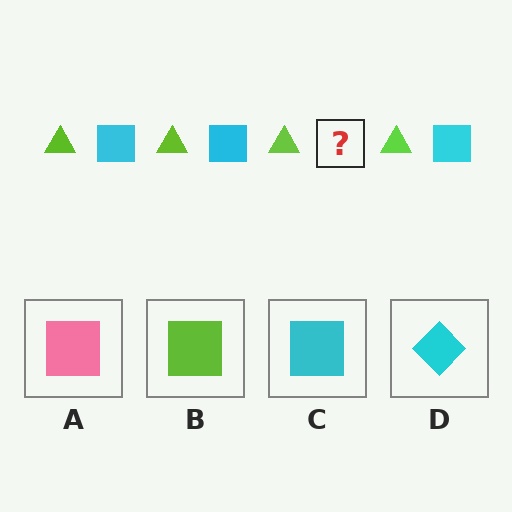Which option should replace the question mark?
Option C.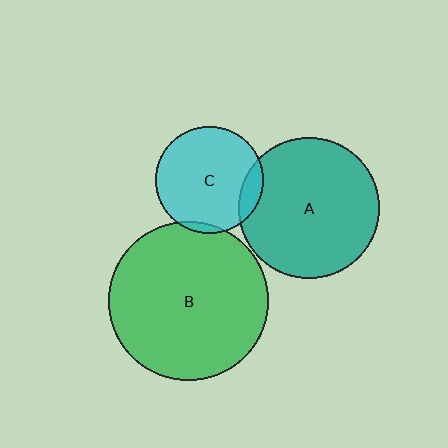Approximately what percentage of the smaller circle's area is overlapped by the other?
Approximately 10%.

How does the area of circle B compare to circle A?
Approximately 1.3 times.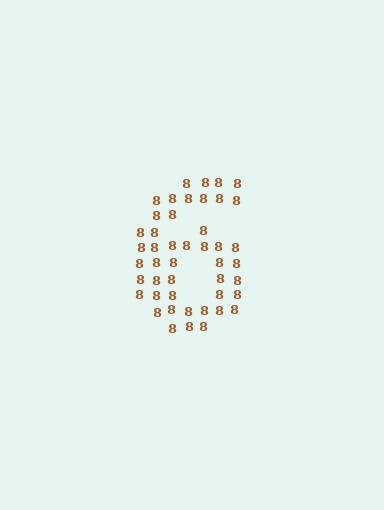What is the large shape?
The large shape is the digit 6.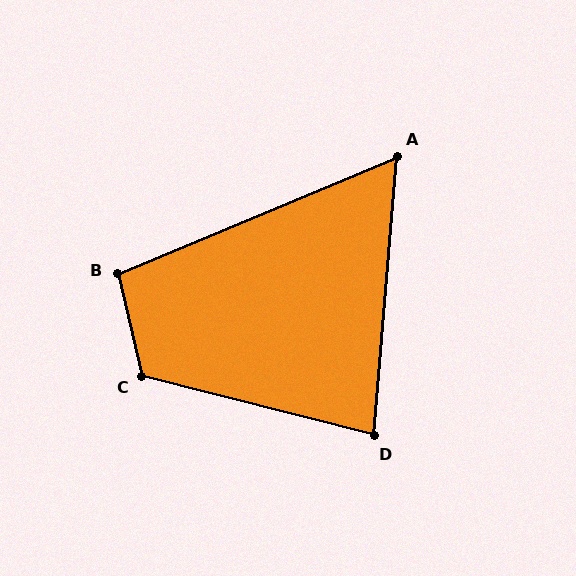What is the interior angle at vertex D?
Approximately 81 degrees (acute).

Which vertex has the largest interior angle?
C, at approximately 117 degrees.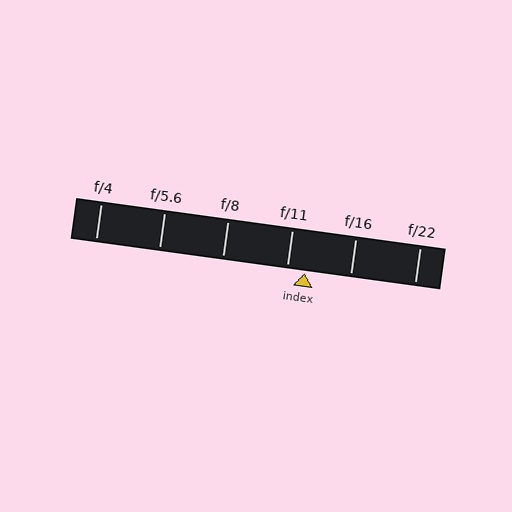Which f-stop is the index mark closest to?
The index mark is closest to f/11.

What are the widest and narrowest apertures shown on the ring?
The widest aperture shown is f/4 and the narrowest is f/22.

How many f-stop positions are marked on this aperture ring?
There are 6 f-stop positions marked.